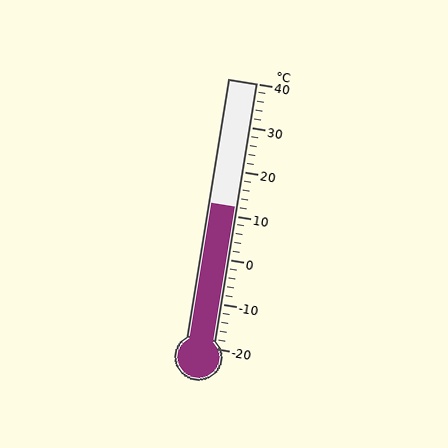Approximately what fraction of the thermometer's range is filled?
The thermometer is filled to approximately 55% of its range.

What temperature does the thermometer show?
The thermometer shows approximately 12°C.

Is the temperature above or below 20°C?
The temperature is below 20°C.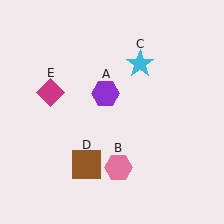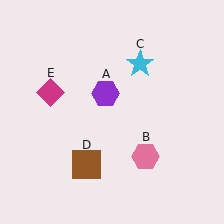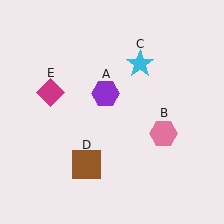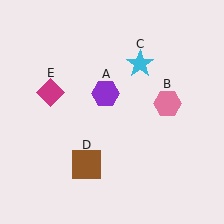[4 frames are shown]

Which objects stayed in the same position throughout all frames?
Purple hexagon (object A) and cyan star (object C) and brown square (object D) and magenta diamond (object E) remained stationary.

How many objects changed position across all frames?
1 object changed position: pink hexagon (object B).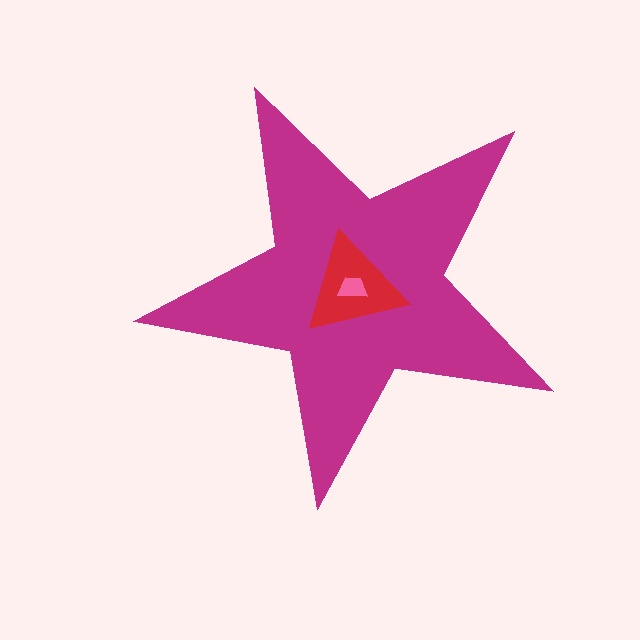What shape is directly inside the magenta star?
The red triangle.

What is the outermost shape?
The magenta star.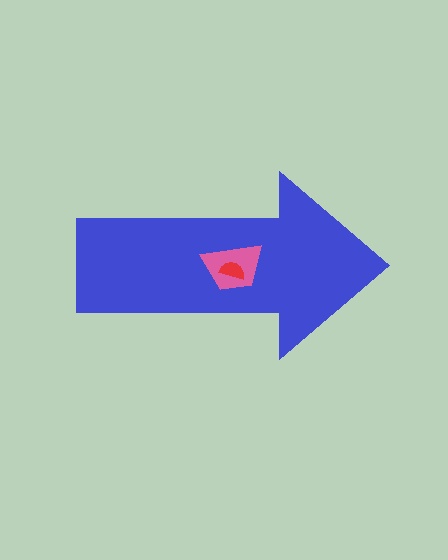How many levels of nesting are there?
3.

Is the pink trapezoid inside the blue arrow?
Yes.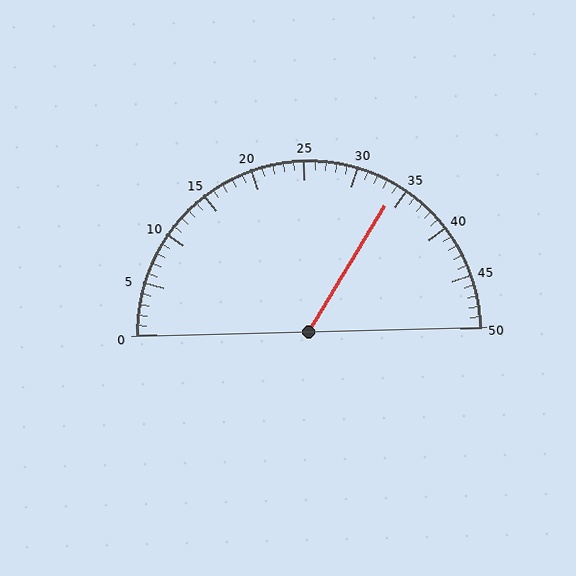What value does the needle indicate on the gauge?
The needle indicates approximately 34.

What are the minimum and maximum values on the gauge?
The gauge ranges from 0 to 50.